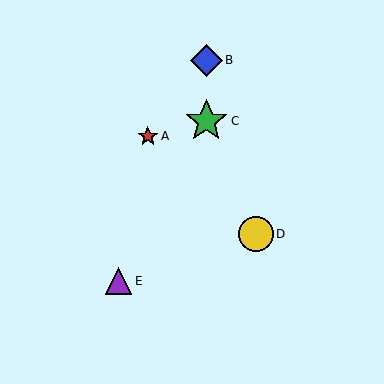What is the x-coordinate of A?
Object A is at x≈148.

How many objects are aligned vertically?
2 objects (B, C) are aligned vertically.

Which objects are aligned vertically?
Objects B, C are aligned vertically.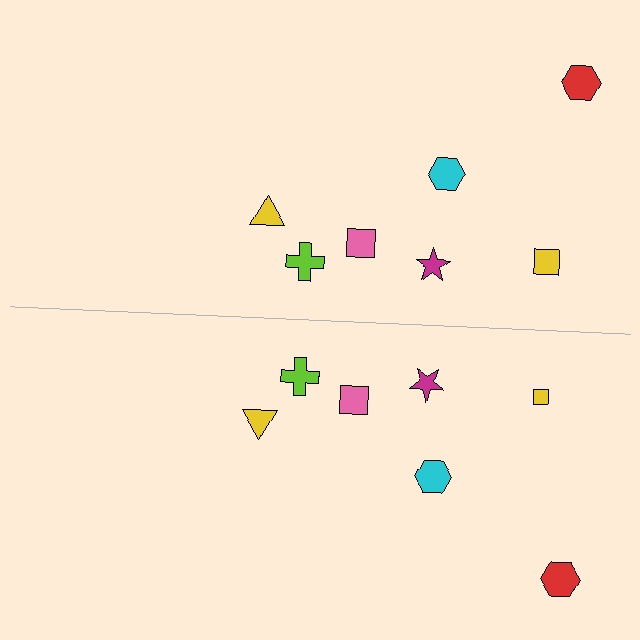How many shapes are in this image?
There are 14 shapes in this image.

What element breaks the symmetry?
The yellow square on the bottom side has a different size than its mirror counterpart.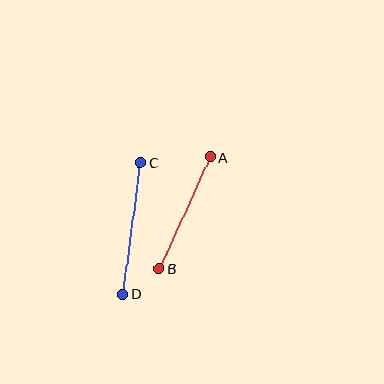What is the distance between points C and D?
The distance is approximately 133 pixels.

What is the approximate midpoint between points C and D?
The midpoint is at approximately (132, 228) pixels.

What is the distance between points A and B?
The distance is approximately 123 pixels.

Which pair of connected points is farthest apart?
Points C and D are farthest apart.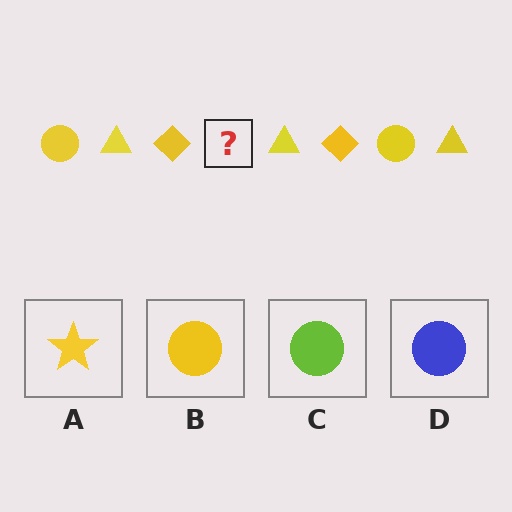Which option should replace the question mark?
Option B.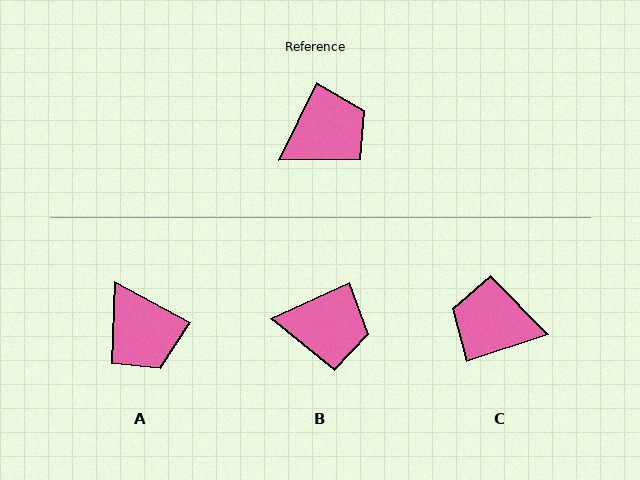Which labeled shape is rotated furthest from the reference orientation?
C, about 135 degrees away.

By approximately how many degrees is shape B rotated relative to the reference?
Approximately 40 degrees clockwise.